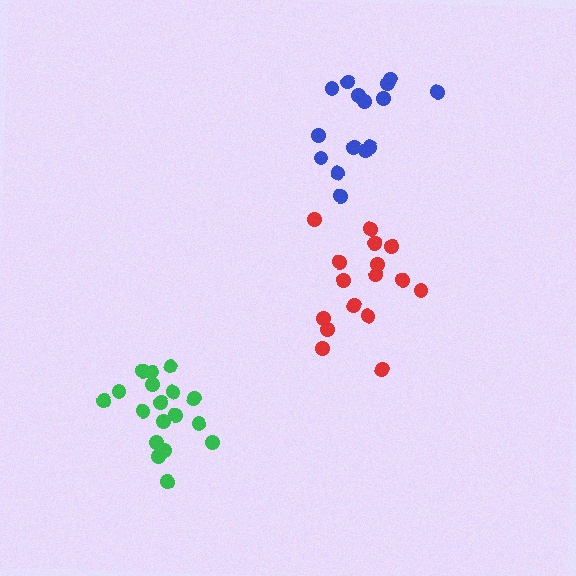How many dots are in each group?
Group 1: 16 dots, Group 2: 15 dots, Group 3: 18 dots (49 total).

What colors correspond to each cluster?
The clusters are colored: red, blue, green.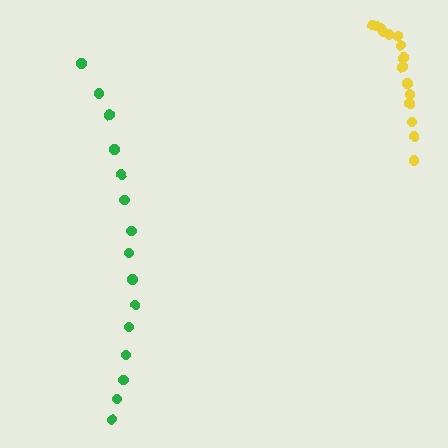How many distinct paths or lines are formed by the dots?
There are 2 distinct paths.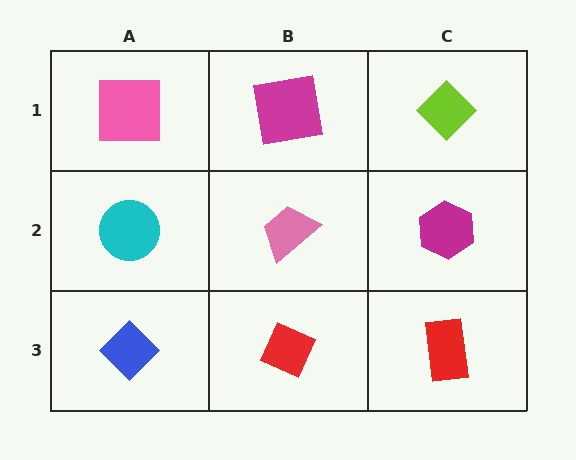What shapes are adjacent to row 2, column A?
A pink square (row 1, column A), a blue diamond (row 3, column A), a pink trapezoid (row 2, column B).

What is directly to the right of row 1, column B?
A lime diamond.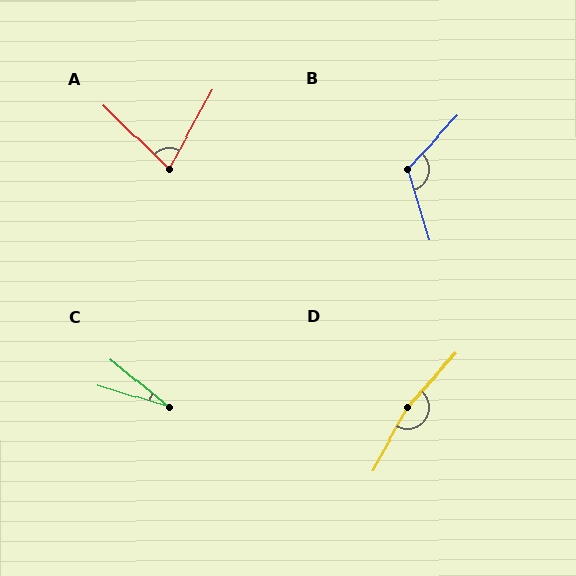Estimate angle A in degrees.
Approximately 74 degrees.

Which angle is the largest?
D, at approximately 166 degrees.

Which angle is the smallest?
C, at approximately 22 degrees.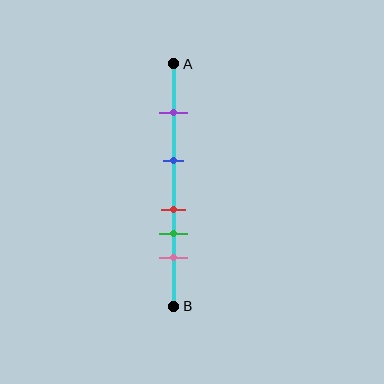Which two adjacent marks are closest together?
The red and green marks are the closest adjacent pair.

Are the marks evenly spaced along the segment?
No, the marks are not evenly spaced.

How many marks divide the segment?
There are 5 marks dividing the segment.